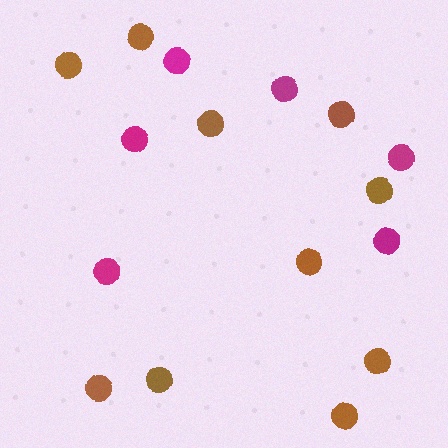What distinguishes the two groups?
There are 2 groups: one group of magenta circles (6) and one group of brown circles (10).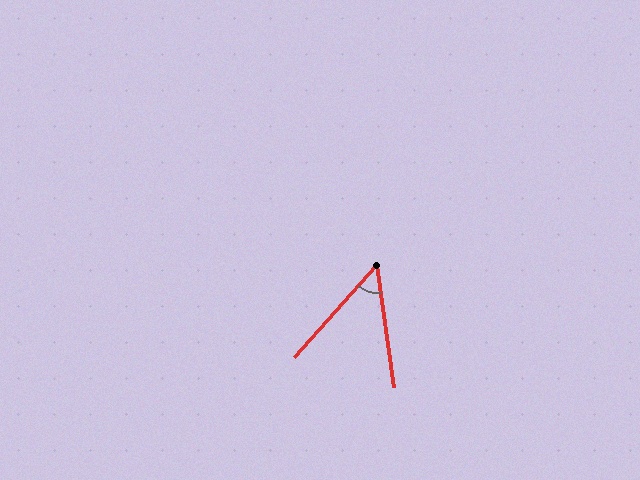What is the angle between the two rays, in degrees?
Approximately 50 degrees.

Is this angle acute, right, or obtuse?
It is acute.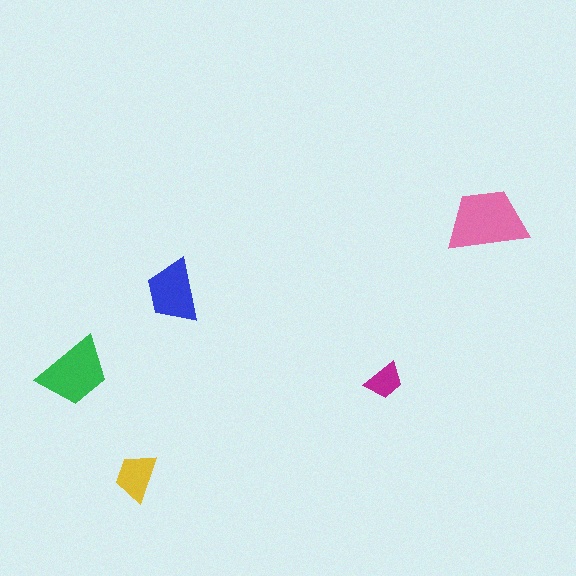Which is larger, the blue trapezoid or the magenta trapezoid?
The blue one.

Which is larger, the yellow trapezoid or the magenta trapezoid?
The yellow one.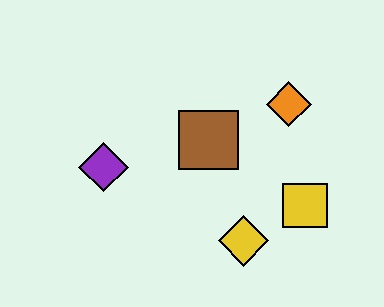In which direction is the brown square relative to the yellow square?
The brown square is to the left of the yellow square.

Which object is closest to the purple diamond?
The brown square is closest to the purple diamond.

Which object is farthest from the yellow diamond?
The purple diamond is farthest from the yellow diamond.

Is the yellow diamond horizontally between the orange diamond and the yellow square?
No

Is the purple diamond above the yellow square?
Yes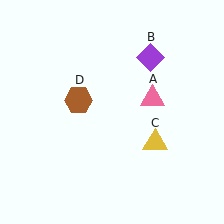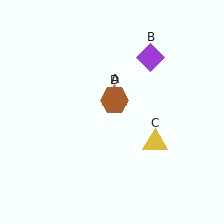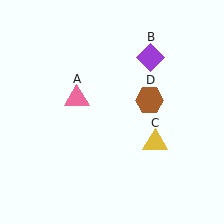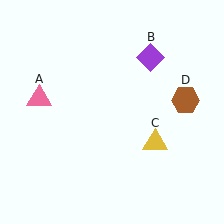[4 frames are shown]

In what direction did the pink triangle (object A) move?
The pink triangle (object A) moved left.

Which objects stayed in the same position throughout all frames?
Purple diamond (object B) and yellow triangle (object C) remained stationary.